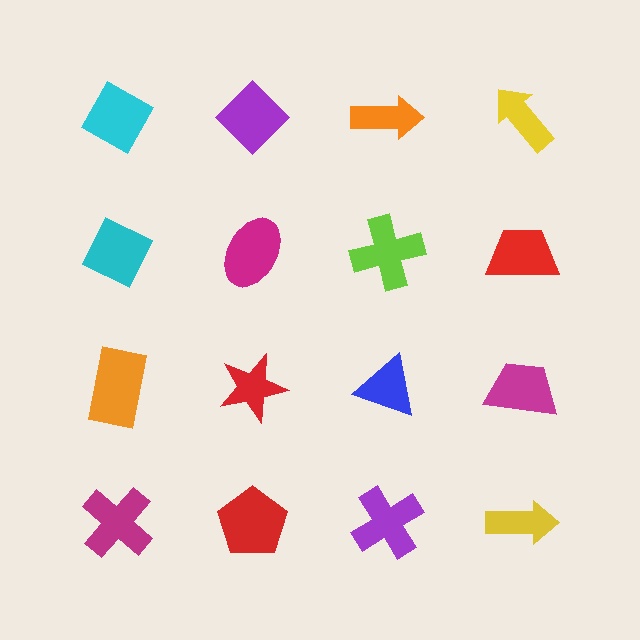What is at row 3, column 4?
A magenta trapezoid.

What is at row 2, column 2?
A magenta ellipse.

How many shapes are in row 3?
4 shapes.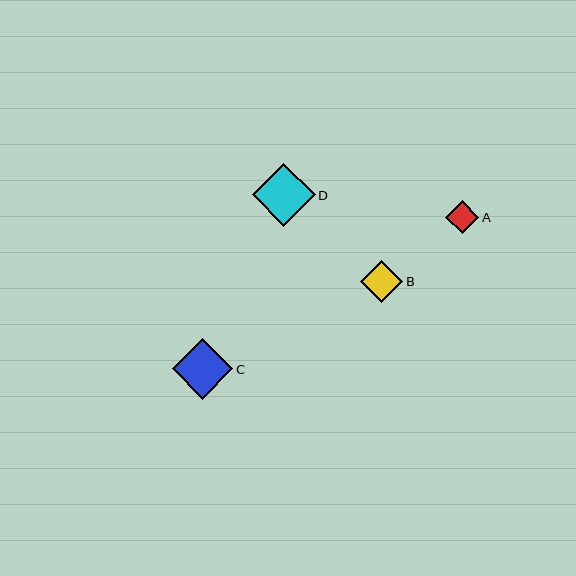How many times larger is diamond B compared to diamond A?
Diamond B is approximately 1.3 times the size of diamond A.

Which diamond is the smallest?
Diamond A is the smallest with a size of approximately 33 pixels.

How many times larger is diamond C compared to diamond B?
Diamond C is approximately 1.4 times the size of diamond B.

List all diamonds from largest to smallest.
From largest to smallest: D, C, B, A.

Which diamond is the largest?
Diamond D is the largest with a size of approximately 63 pixels.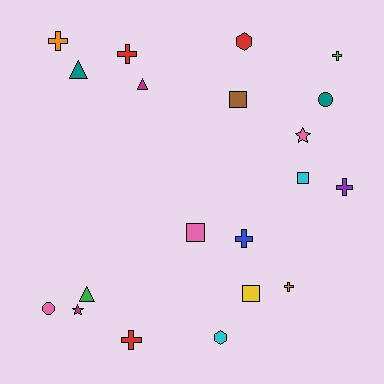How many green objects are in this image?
There is 1 green object.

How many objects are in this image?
There are 20 objects.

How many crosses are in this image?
There are 7 crosses.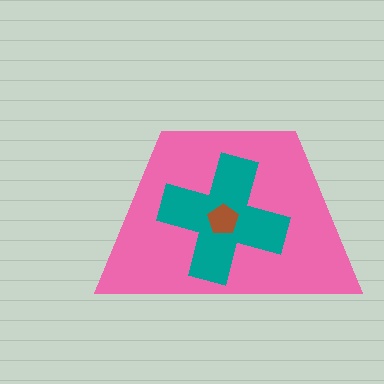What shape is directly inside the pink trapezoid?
The teal cross.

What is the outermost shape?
The pink trapezoid.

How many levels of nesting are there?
3.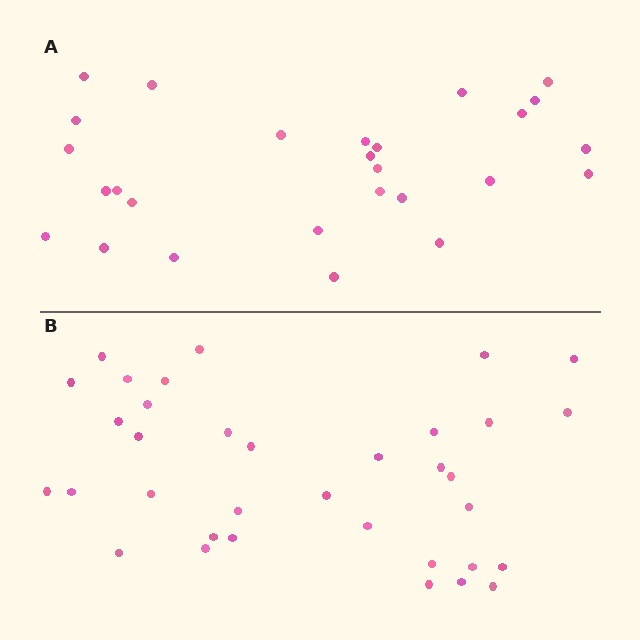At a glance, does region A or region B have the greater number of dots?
Region B (the bottom region) has more dots.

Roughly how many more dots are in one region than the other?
Region B has roughly 8 or so more dots than region A.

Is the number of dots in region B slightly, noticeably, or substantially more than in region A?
Region B has noticeably more, but not dramatically so. The ratio is roughly 1.3 to 1.